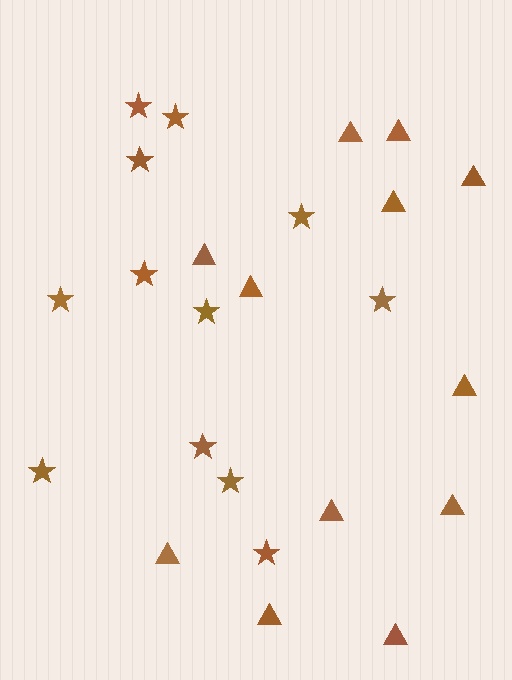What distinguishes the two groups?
There are 2 groups: one group of stars (12) and one group of triangles (12).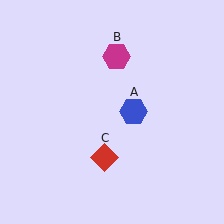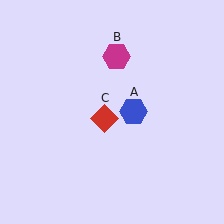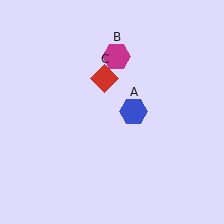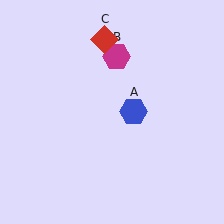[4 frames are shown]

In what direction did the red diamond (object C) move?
The red diamond (object C) moved up.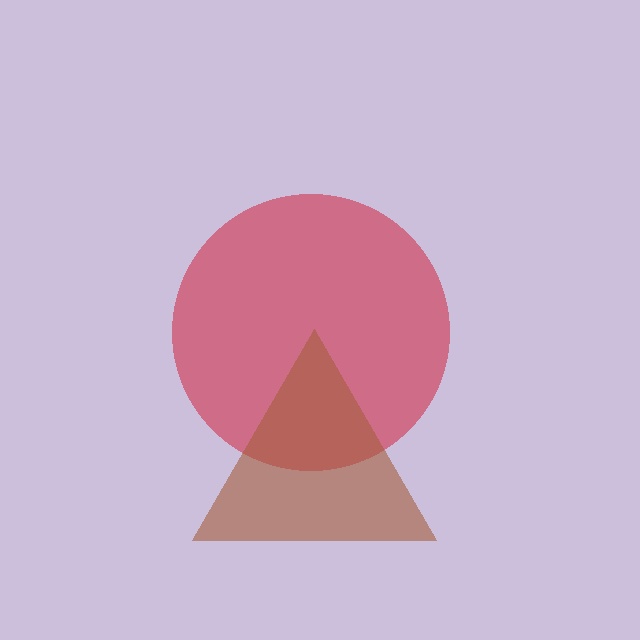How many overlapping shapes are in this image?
There are 2 overlapping shapes in the image.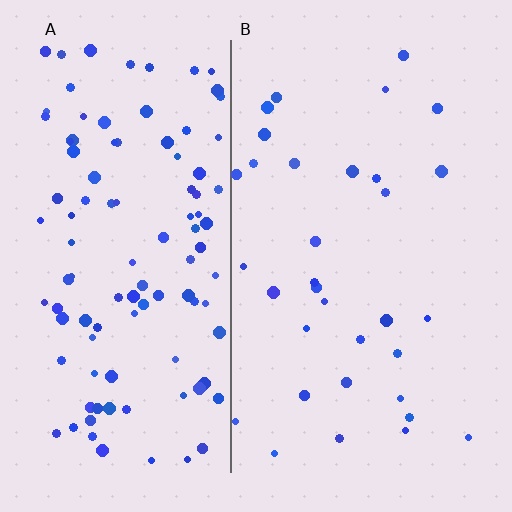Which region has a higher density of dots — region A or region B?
A (the left).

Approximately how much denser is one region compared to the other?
Approximately 3.2× — region A over region B.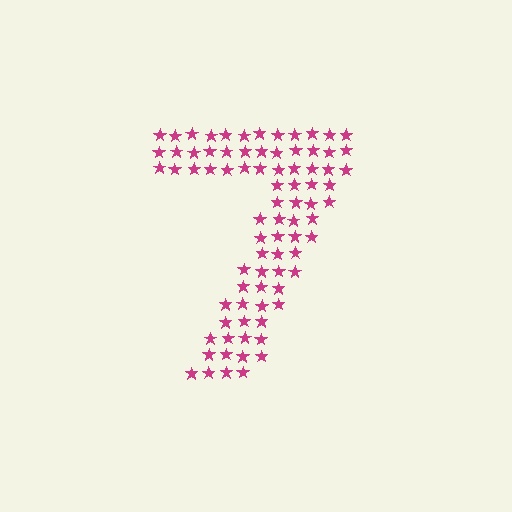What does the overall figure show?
The overall figure shows the digit 7.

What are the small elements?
The small elements are stars.